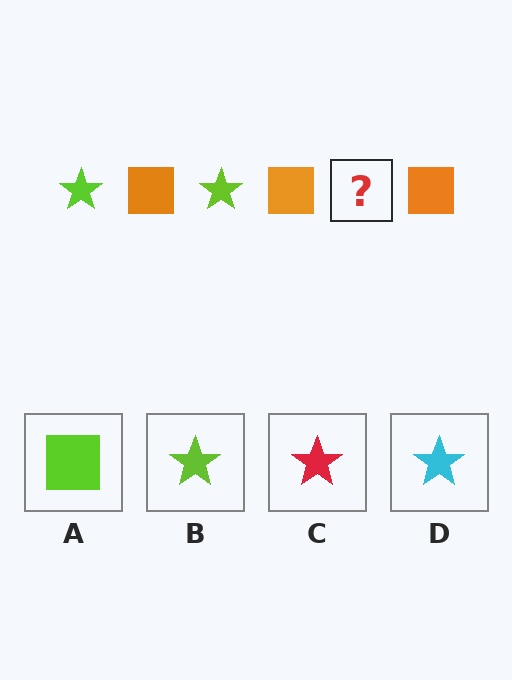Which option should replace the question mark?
Option B.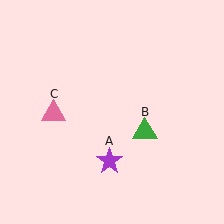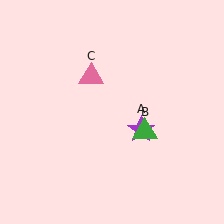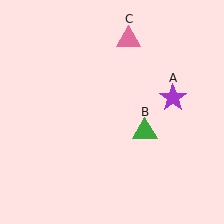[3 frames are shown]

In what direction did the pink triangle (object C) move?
The pink triangle (object C) moved up and to the right.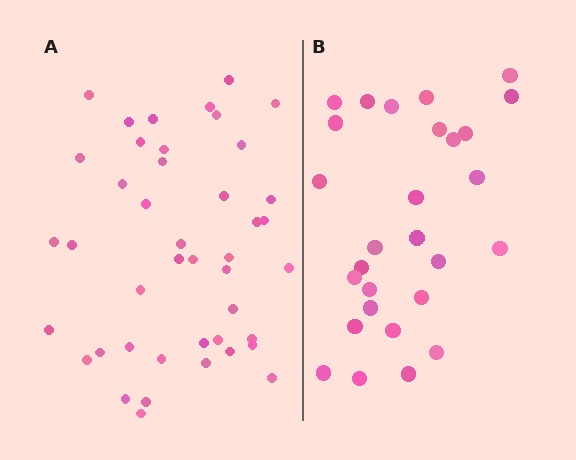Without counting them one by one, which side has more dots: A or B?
Region A (the left region) has more dots.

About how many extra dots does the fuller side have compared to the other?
Region A has approximately 15 more dots than region B.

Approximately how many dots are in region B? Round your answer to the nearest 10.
About 30 dots. (The exact count is 28, which rounds to 30.)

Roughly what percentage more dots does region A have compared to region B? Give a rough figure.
About 55% more.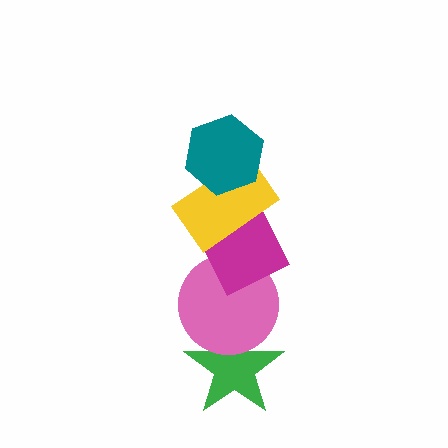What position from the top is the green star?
The green star is 5th from the top.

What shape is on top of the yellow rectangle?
The teal hexagon is on top of the yellow rectangle.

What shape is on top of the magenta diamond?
The yellow rectangle is on top of the magenta diamond.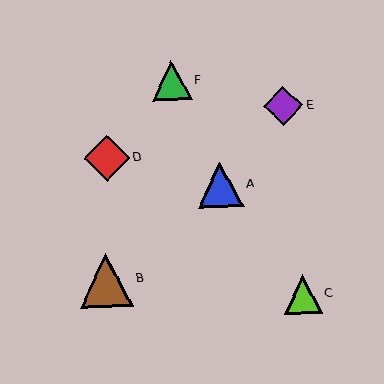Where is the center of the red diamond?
The center of the red diamond is at (107, 158).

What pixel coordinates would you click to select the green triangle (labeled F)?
Click at (172, 80) to select the green triangle F.